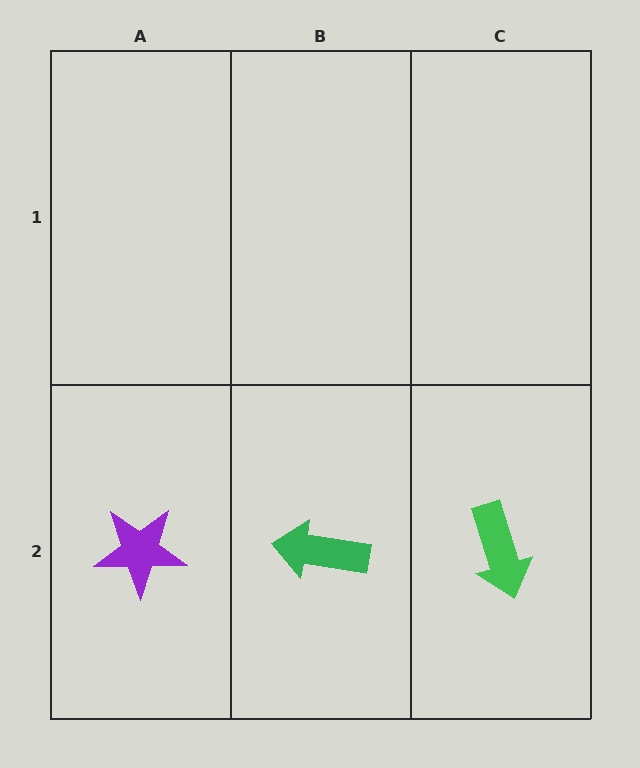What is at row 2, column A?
A purple star.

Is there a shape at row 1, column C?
No, that cell is empty.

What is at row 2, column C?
A green arrow.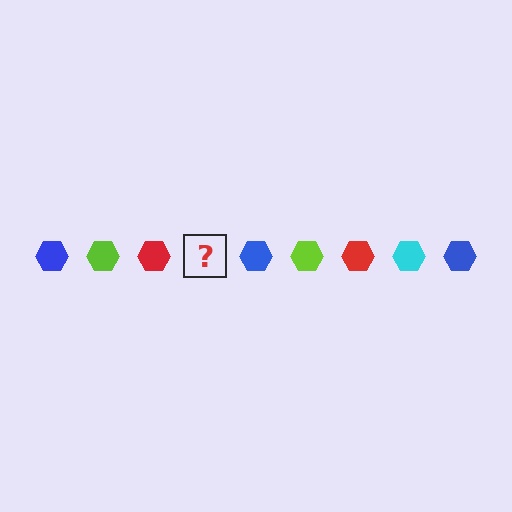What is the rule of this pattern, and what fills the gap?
The rule is that the pattern cycles through blue, lime, red, cyan hexagons. The gap should be filled with a cyan hexagon.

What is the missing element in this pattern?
The missing element is a cyan hexagon.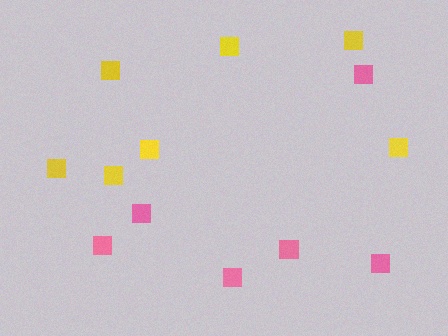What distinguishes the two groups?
There are 2 groups: one group of pink squares (6) and one group of yellow squares (7).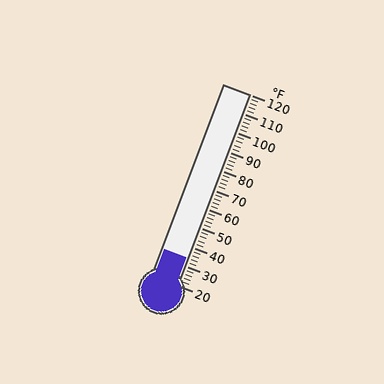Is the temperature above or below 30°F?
The temperature is above 30°F.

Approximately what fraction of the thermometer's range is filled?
The thermometer is filled to approximately 15% of its range.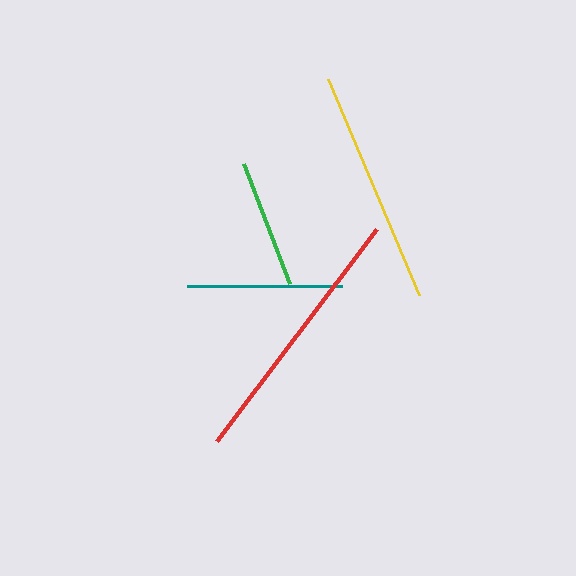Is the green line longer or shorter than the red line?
The red line is longer than the green line.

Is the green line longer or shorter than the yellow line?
The yellow line is longer than the green line.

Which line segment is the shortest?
The green line is the shortest at approximately 128 pixels.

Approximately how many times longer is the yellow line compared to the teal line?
The yellow line is approximately 1.5 times the length of the teal line.